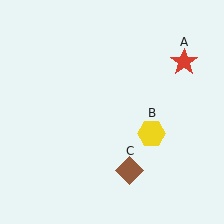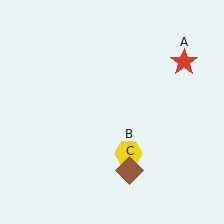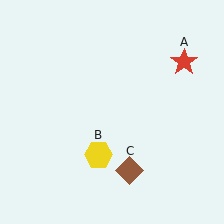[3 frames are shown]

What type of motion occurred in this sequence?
The yellow hexagon (object B) rotated clockwise around the center of the scene.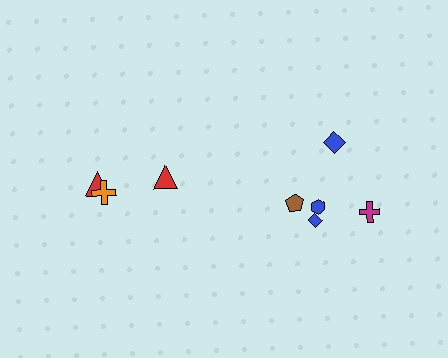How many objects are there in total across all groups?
There are 8 objects.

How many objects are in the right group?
There are 5 objects.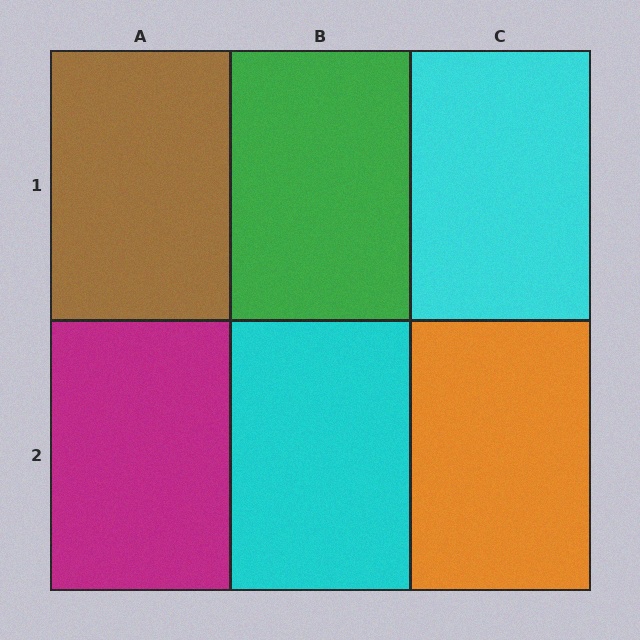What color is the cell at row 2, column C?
Orange.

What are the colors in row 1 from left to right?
Brown, green, cyan.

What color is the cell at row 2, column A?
Magenta.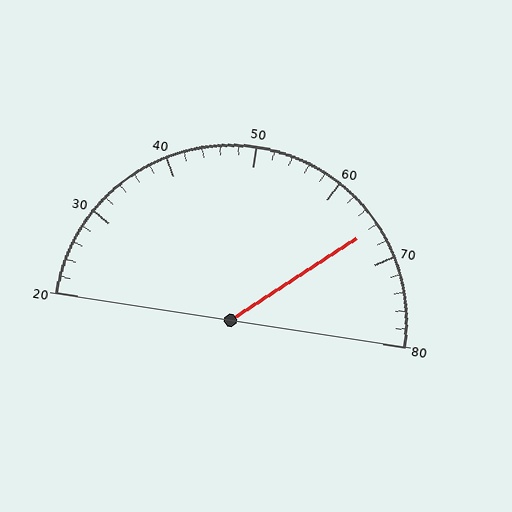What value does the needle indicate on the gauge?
The needle indicates approximately 66.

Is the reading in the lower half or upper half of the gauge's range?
The reading is in the upper half of the range (20 to 80).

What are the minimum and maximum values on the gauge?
The gauge ranges from 20 to 80.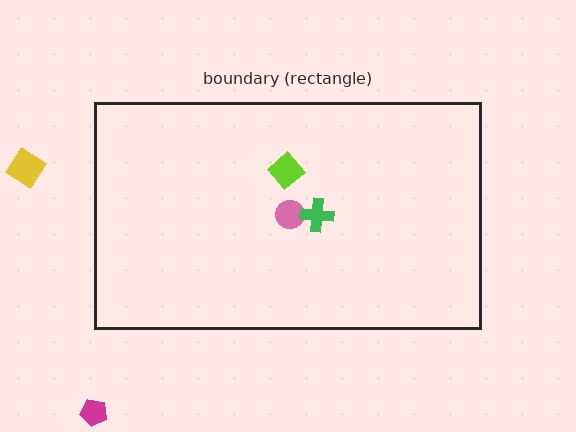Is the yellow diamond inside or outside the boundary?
Outside.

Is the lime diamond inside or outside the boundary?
Inside.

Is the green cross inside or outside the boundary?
Inside.